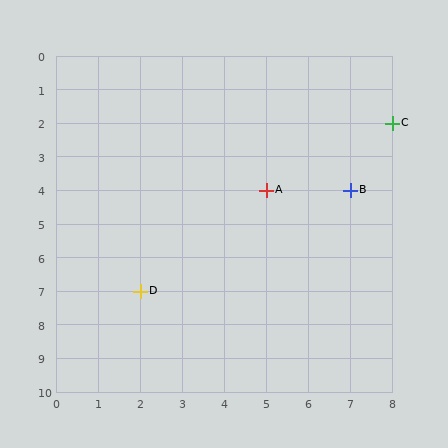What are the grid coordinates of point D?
Point D is at grid coordinates (2, 7).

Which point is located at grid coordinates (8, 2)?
Point C is at (8, 2).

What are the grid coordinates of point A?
Point A is at grid coordinates (5, 4).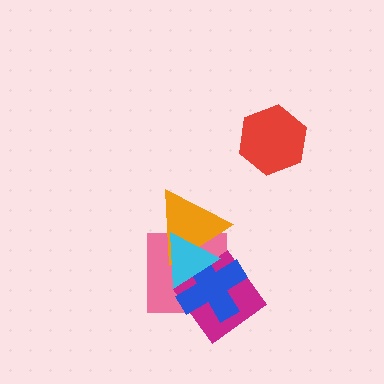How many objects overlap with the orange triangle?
4 objects overlap with the orange triangle.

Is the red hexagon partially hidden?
No, no other shape covers it.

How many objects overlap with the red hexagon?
0 objects overlap with the red hexagon.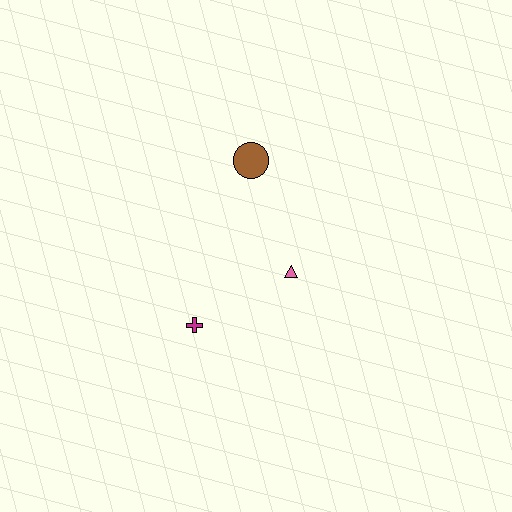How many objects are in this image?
There are 3 objects.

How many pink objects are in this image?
There is 1 pink object.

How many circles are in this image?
There is 1 circle.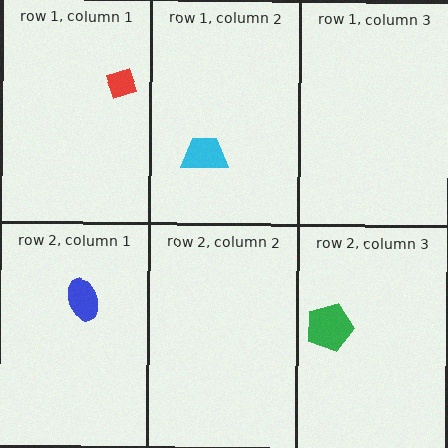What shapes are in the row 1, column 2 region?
The cyan trapezoid.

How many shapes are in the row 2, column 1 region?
1.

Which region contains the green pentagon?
The row 2, column 3 region.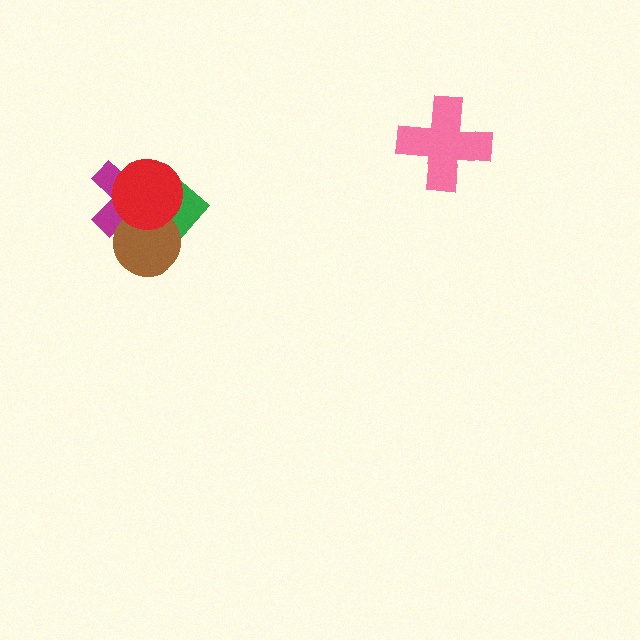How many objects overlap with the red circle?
3 objects overlap with the red circle.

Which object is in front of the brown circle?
The red circle is in front of the brown circle.